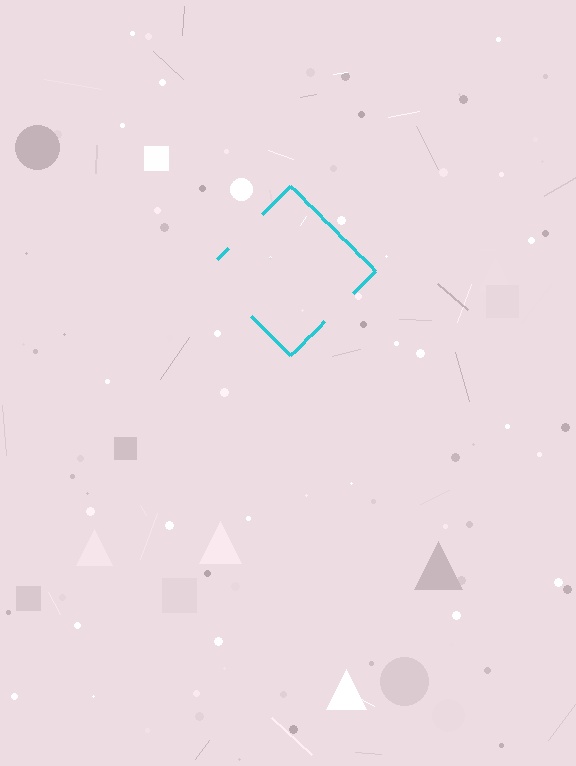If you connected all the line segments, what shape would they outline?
They would outline a diamond.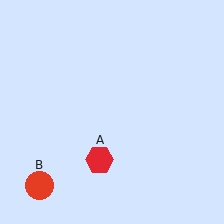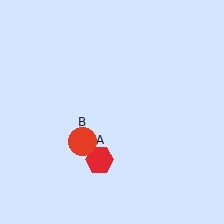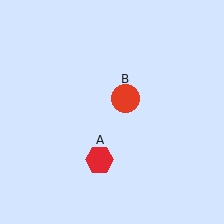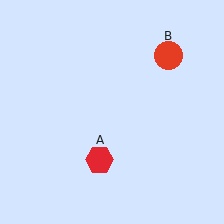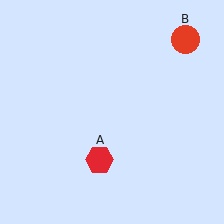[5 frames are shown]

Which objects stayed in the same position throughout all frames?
Red hexagon (object A) remained stationary.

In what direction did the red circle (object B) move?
The red circle (object B) moved up and to the right.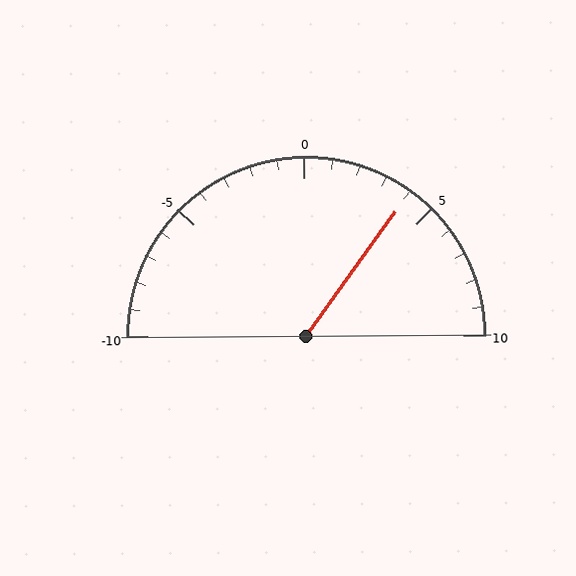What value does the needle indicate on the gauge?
The needle indicates approximately 4.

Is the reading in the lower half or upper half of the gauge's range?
The reading is in the upper half of the range (-10 to 10).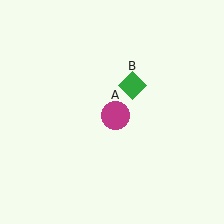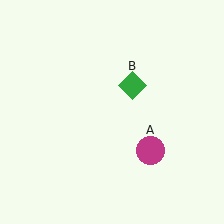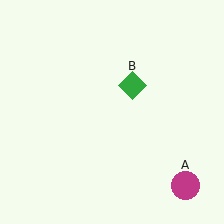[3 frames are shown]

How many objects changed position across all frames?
1 object changed position: magenta circle (object A).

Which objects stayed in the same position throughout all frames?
Green diamond (object B) remained stationary.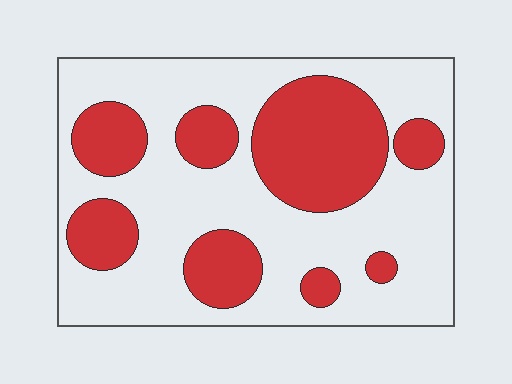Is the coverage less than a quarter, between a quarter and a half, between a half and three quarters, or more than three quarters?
Between a quarter and a half.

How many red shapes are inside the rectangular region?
8.